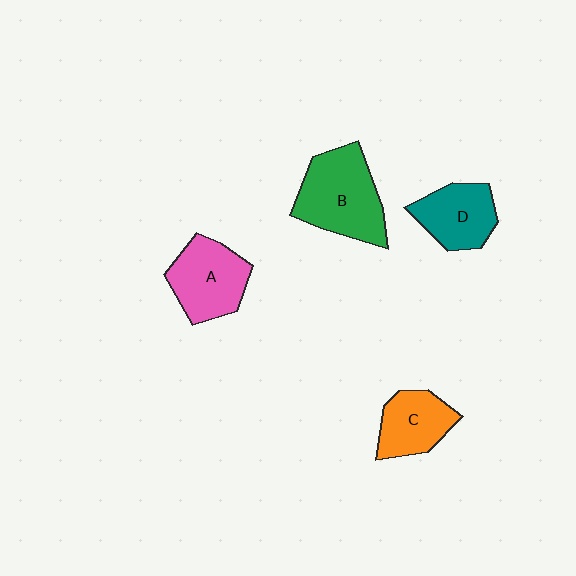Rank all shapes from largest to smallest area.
From largest to smallest: B (green), A (pink), D (teal), C (orange).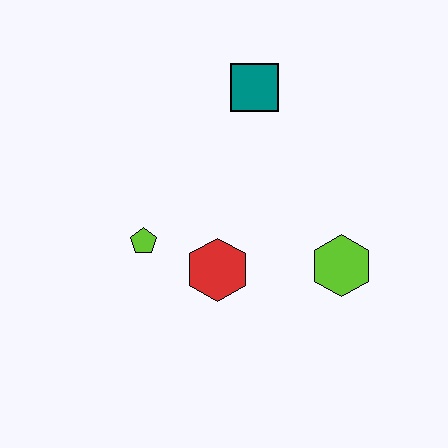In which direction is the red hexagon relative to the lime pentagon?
The red hexagon is to the right of the lime pentagon.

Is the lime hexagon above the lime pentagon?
No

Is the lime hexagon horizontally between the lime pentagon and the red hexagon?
No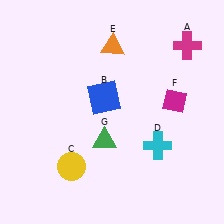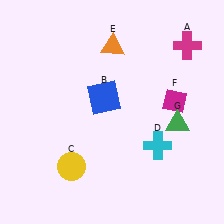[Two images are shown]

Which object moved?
The green triangle (G) moved right.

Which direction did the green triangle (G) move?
The green triangle (G) moved right.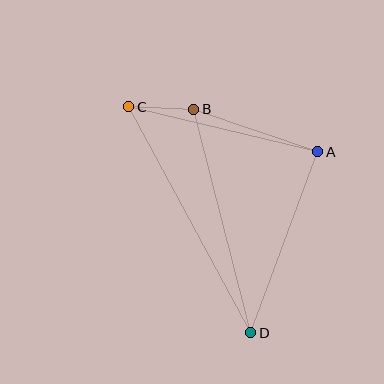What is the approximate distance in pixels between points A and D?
The distance between A and D is approximately 193 pixels.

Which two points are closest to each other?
Points B and C are closest to each other.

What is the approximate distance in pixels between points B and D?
The distance between B and D is approximately 230 pixels.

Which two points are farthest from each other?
Points C and D are farthest from each other.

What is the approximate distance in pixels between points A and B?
The distance between A and B is approximately 131 pixels.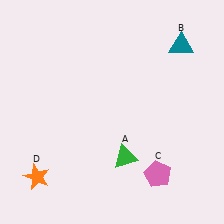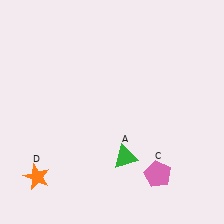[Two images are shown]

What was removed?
The teal triangle (B) was removed in Image 2.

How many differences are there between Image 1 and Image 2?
There is 1 difference between the two images.